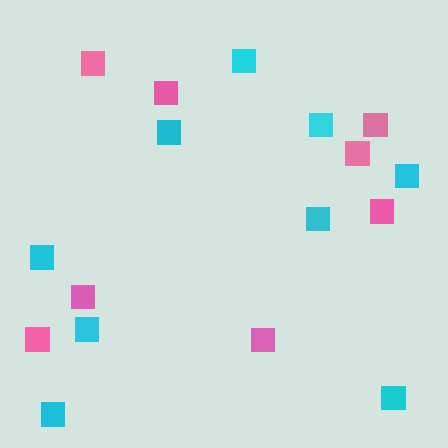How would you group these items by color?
There are 2 groups: one group of cyan squares (9) and one group of pink squares (8).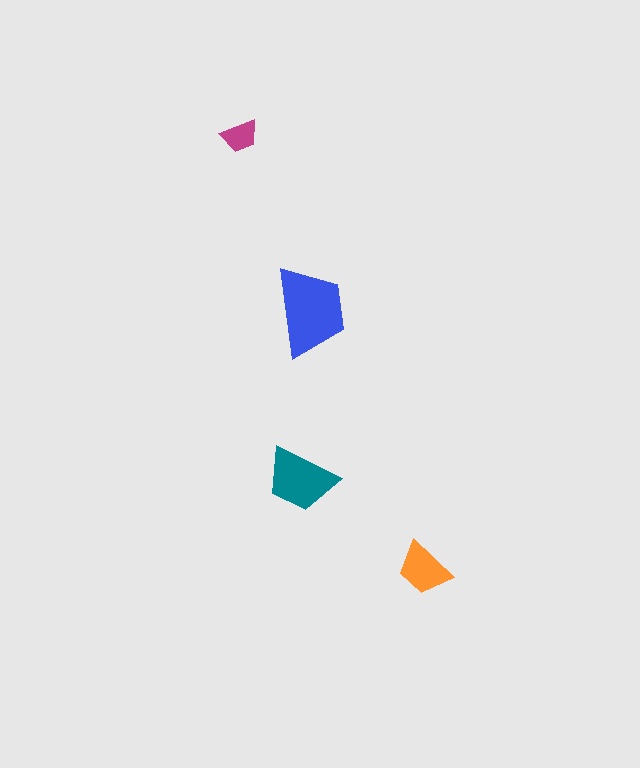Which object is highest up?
The magenta trapezoid is topmost.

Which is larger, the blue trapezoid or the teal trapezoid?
The blue one.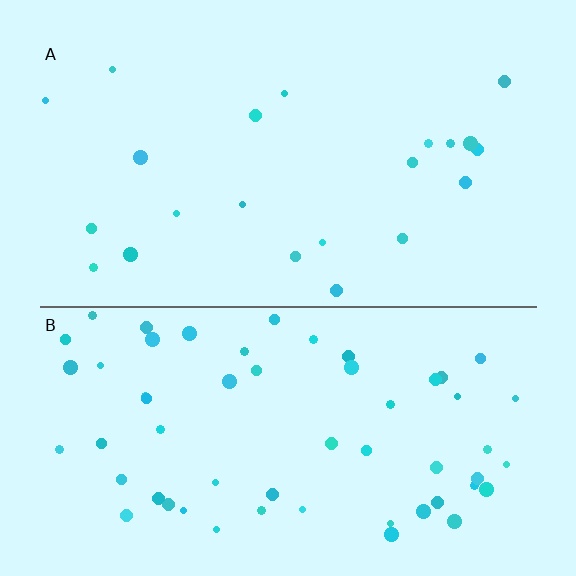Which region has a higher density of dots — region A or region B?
B (the bottom).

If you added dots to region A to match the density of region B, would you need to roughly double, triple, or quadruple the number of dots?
Approximately triple.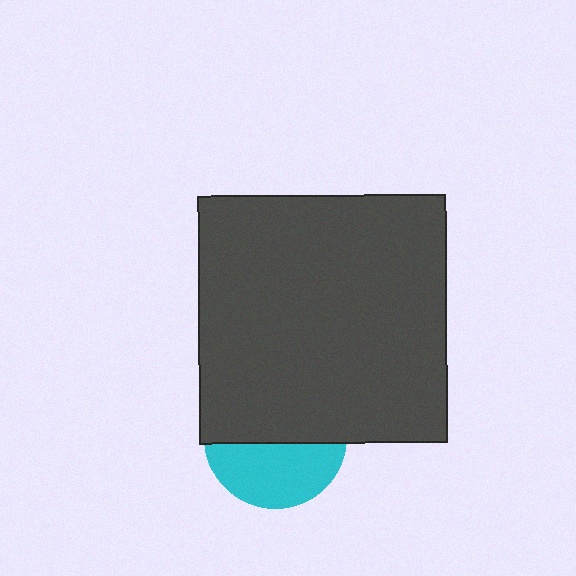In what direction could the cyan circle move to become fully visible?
The cyan circle could move down. That would shift it out from behind the dark gray square entirely.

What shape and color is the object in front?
The object in front is a dark gray square.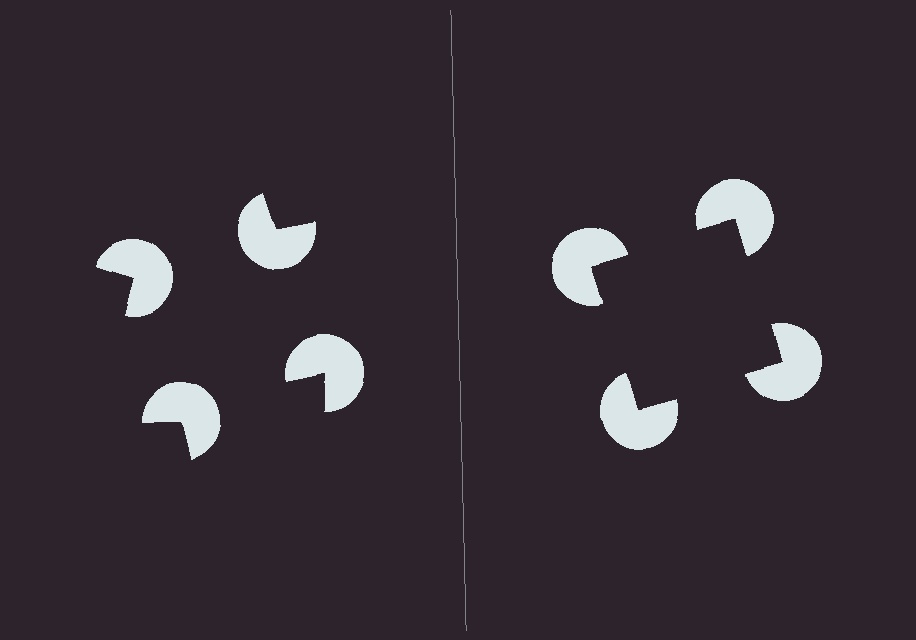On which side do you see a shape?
An illusory square appears on the right side. On the left side the wedge cuts are rotated, so no coherent shape forms.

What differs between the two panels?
The pac-man discs are positioned identically on both sides; only the wedge orientations differ. On the right they align to a square; on the left they are misaligned.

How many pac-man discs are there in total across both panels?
8 — 4 on each side.